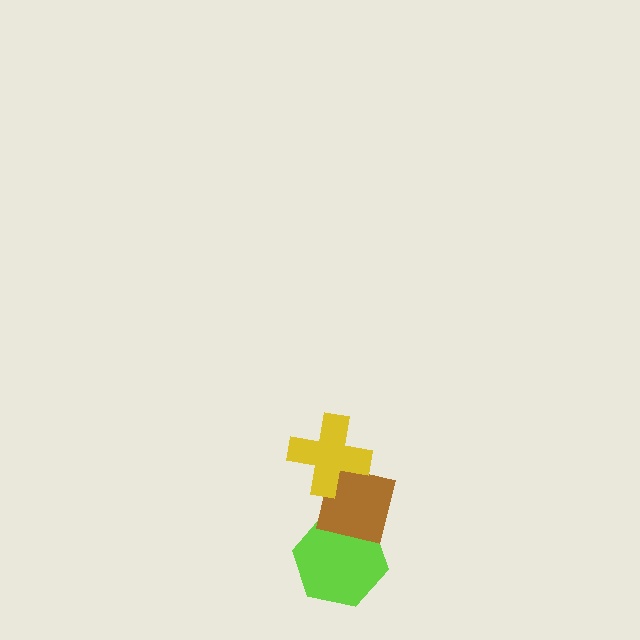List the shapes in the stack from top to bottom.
From top to bottom: the yellow cross, the brown square, the lime hexagon.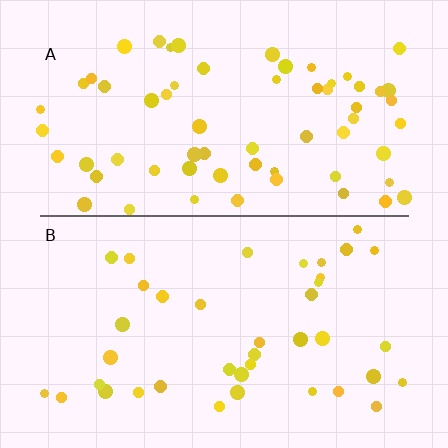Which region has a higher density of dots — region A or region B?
A (the top).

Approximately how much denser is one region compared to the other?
Approximately 1.6× — region A over region B.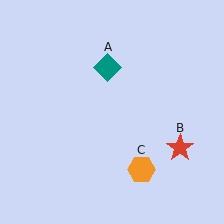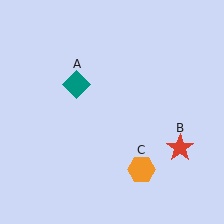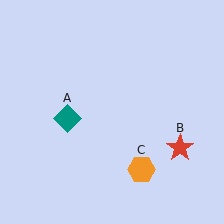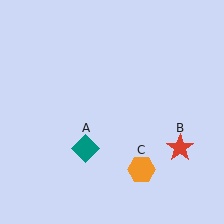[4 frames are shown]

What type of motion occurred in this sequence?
The teal diamond (object A) rotated counterclockwise around the center of the scene.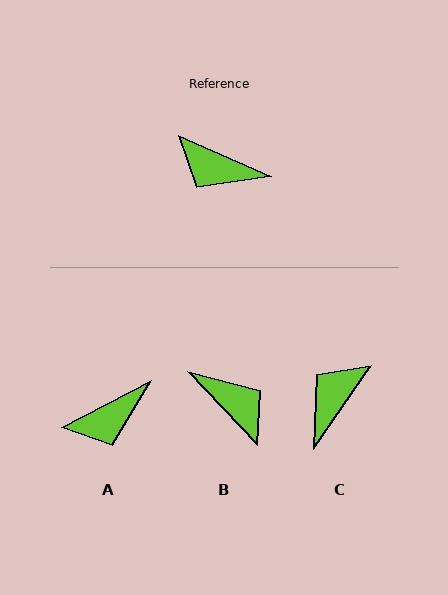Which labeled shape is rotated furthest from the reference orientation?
B, about 158 degrees away.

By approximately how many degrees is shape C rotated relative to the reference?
Approximately 100 degrees clockwise.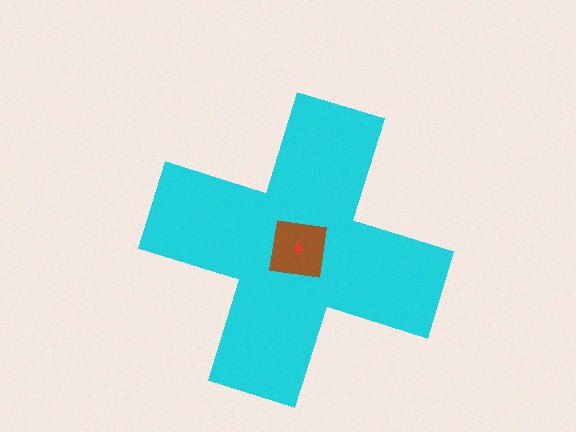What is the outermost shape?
The cyan cross.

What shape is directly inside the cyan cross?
The brown square.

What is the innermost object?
The red triangle.